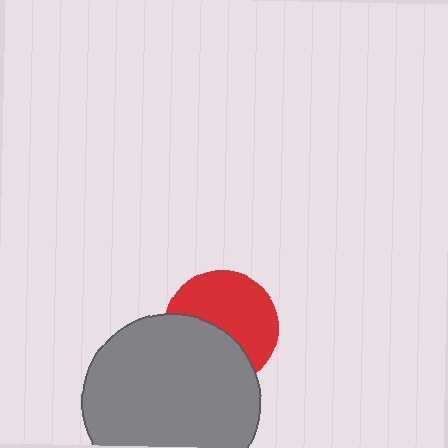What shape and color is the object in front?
The object in front is a gray circle.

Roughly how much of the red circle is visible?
About half of it is visible (roughly 57%).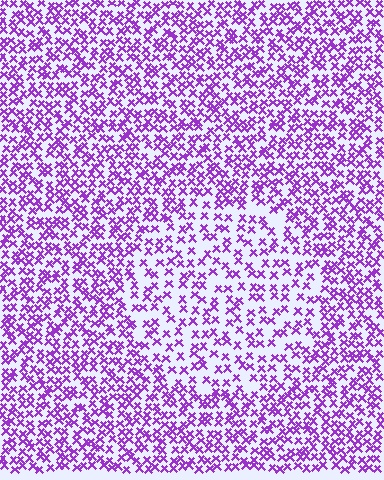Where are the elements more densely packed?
The elements are more densely packed outside the circle boundary.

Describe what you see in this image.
The image contains small purple elements arranged at two different densities. A circle-shaped region is visible where the elements are less densely packed than the surrounding area.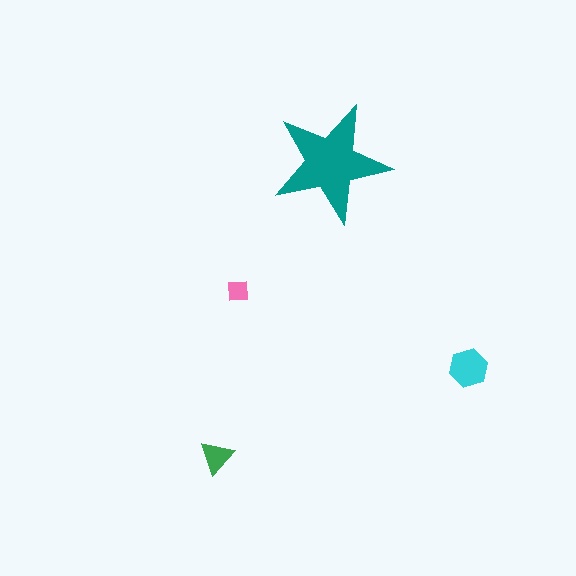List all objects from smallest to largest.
The pink square, the green triangle, the cyan hexagon, the teal star.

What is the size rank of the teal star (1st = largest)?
1st.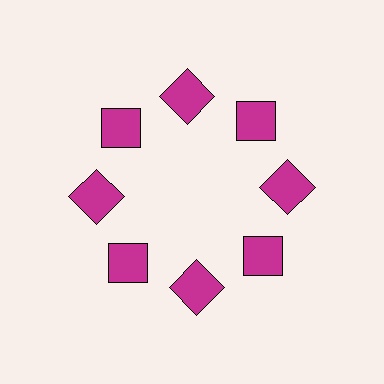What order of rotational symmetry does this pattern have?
This pattern has 8-fold rotational symmetry.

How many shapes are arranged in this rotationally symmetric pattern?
There are 8 shapes, arranged in 8 groups of 1.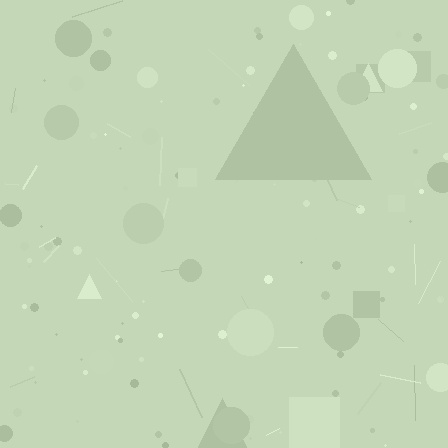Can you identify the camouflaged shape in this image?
The camouflaged shape is a triangle.